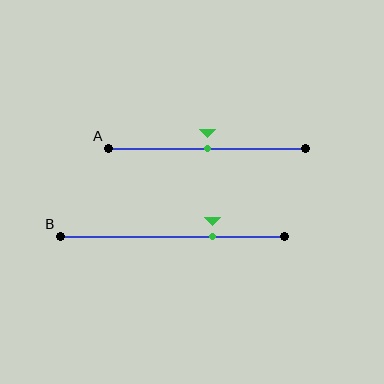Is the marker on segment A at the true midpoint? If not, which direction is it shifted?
Yes, the marker on segment A is at the true midpoint.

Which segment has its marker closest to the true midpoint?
Segment A has its marker closest to the true midpoint.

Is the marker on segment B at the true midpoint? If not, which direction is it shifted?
No, the marker on segment B is shifted to the right by about 18% of the segment length.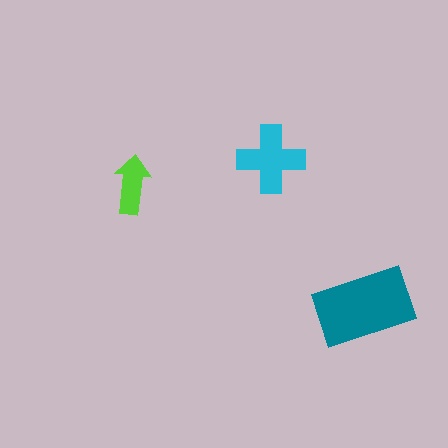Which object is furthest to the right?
The teal rectangle is rightmost.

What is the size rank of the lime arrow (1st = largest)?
3rd.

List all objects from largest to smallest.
The teal rectangle, the cyan cross, the lime arrow.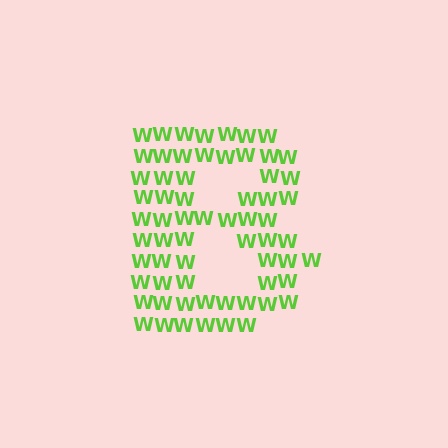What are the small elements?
The small elements are letter W's.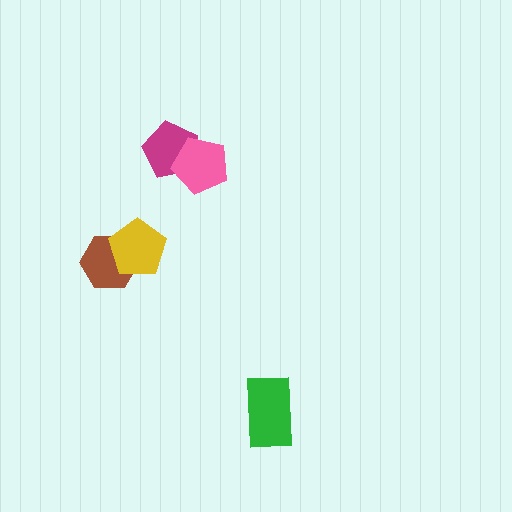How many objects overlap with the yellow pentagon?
1 object overlaps with the yellow pentagon.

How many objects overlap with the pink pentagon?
1 object overlaps with the pink pentagon.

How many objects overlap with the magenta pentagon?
1 object overlaps with the magenta pentagon.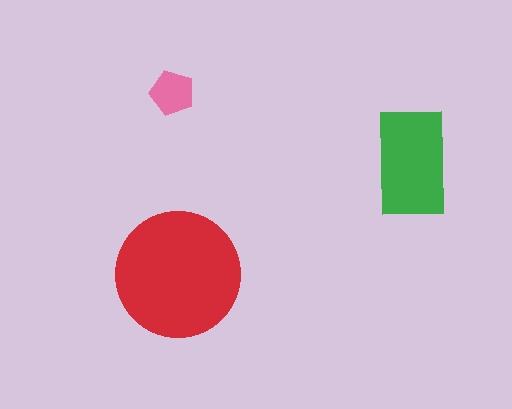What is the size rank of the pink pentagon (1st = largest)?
3rd.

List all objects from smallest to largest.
The pink pentagon, the green rectangle, the red circle.